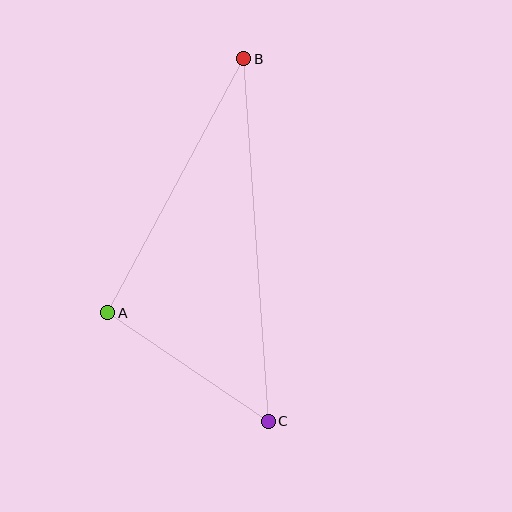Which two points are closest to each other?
Points A and C are closest to each other.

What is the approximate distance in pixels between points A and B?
The distance between A and B is approximately 288 pixels.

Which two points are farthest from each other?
Points B and C are farthest from each other.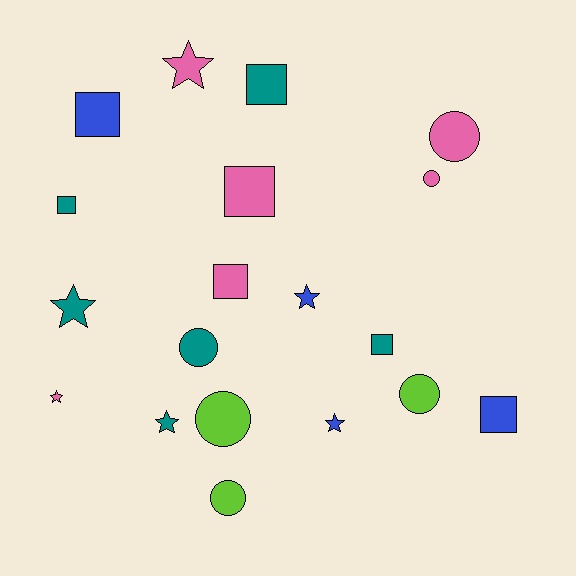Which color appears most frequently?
Teal, with 6 objects.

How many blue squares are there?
There are 2 blue squares.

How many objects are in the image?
There are 19 objects.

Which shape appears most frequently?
Square, with 7 objects.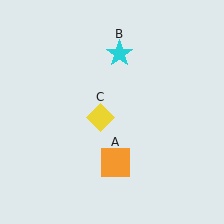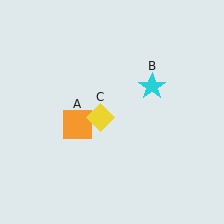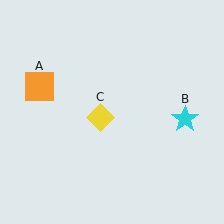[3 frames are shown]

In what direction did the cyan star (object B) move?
The cyan star (object B) moved down and to the right.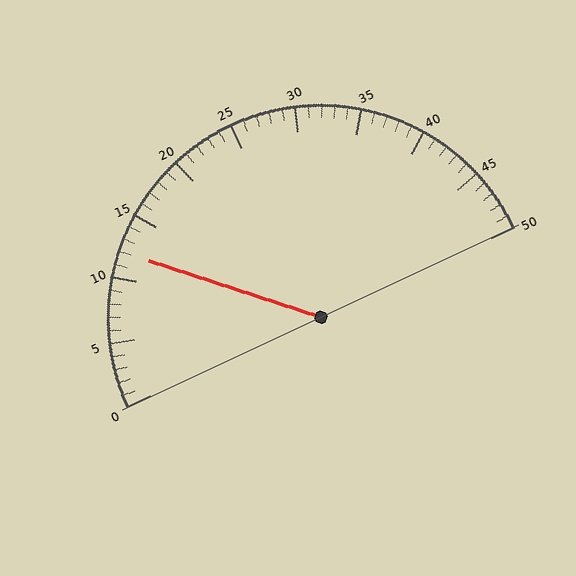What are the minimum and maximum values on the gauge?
The gauge ranges from 0 to 50.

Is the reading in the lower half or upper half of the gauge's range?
The reading is in the lower half of the range (0 to 50).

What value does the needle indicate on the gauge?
The needle indicates approximately 12.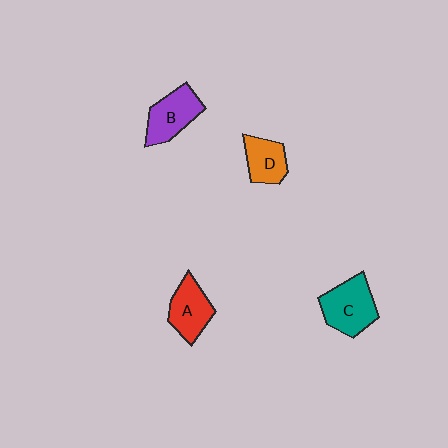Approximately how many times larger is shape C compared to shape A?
Approximately 1.2 times.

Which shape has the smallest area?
Shape D (orange).